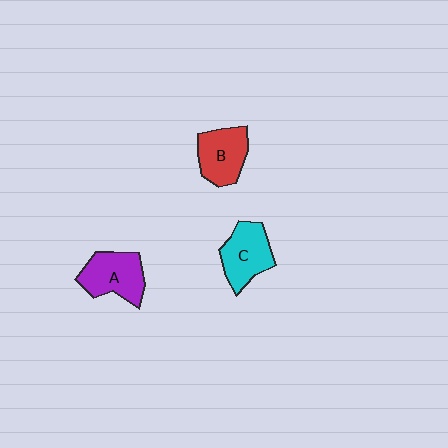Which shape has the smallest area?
Shape B (red).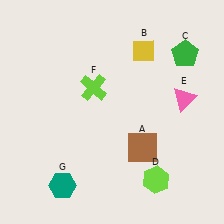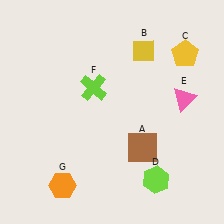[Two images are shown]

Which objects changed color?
C changed from green to yellow. G changed from teal to orange.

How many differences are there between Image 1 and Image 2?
There are 2 differences between the two images.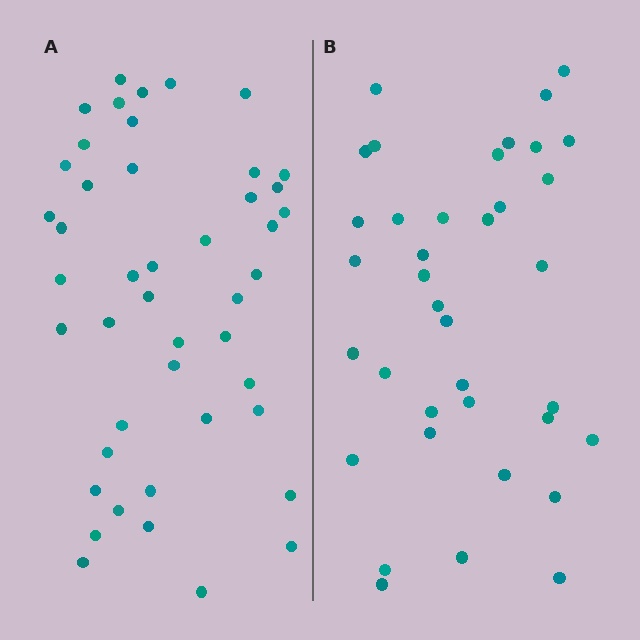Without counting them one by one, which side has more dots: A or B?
Region A (the left region) has more dots.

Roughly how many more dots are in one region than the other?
Region A has roughly 8 or so more dots than region B.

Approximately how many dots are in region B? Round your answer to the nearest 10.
About 40 dots. (The exact count is 37, which rounds to 40.)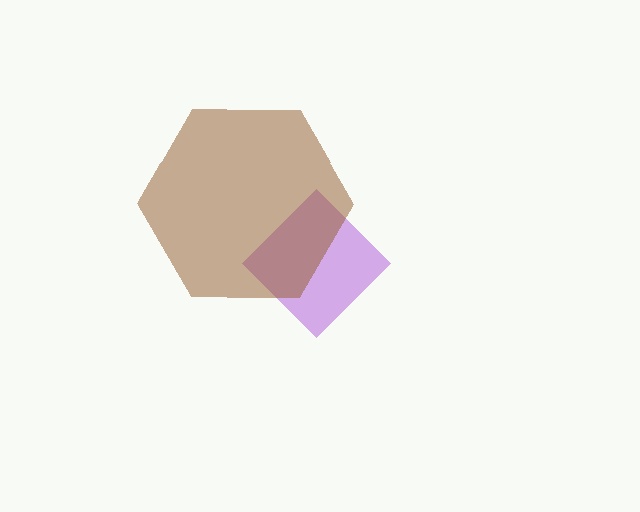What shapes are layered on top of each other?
The layered shapes are: a purple diamond, a brown hexagon.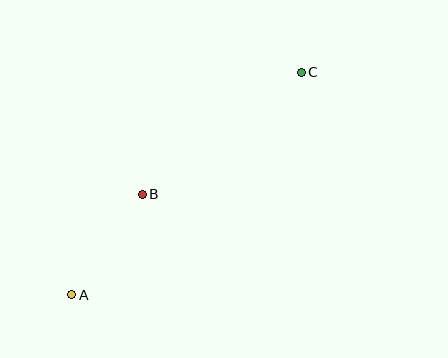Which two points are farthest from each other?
Points A and C are farthest from each other.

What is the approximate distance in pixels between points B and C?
The distance between B and C is approximately 201 pixels.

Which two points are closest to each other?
Points A and B are closest to each other.